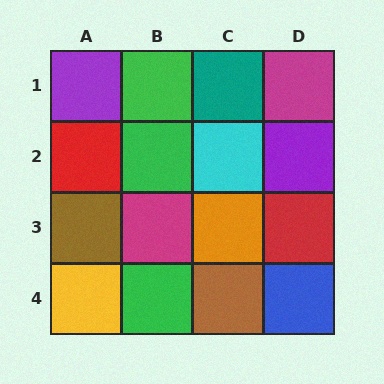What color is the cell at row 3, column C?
Orange.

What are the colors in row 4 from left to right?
Yellow, green, brown, blue.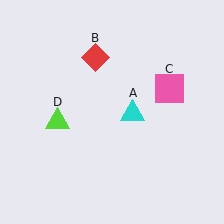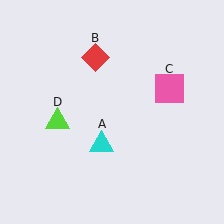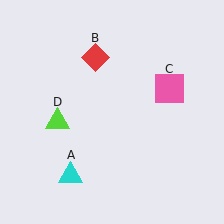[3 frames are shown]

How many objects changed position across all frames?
1 object changed position: cyan triangle (object A).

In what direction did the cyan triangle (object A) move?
The cyan triangle (object A) moved down and to the left.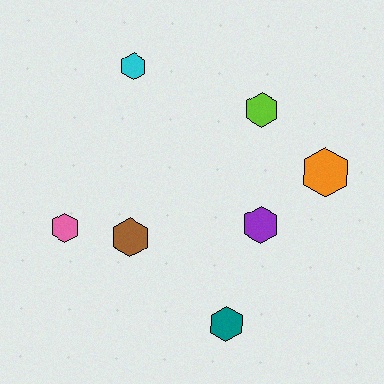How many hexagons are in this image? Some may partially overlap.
There are 7 hexagons.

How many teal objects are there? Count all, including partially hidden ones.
There is 1 teal object.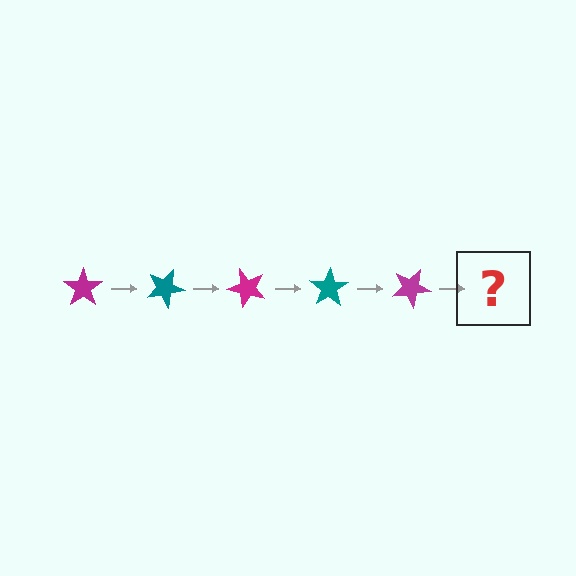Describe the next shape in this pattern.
It should be a teal star, rotated 125 degrees from the start.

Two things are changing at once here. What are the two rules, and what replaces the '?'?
The two rules are that it rotates 25 degrees each step and the color cycles through magenta and teal. The '?' should be a teal star, rotated 125 degrees from the start.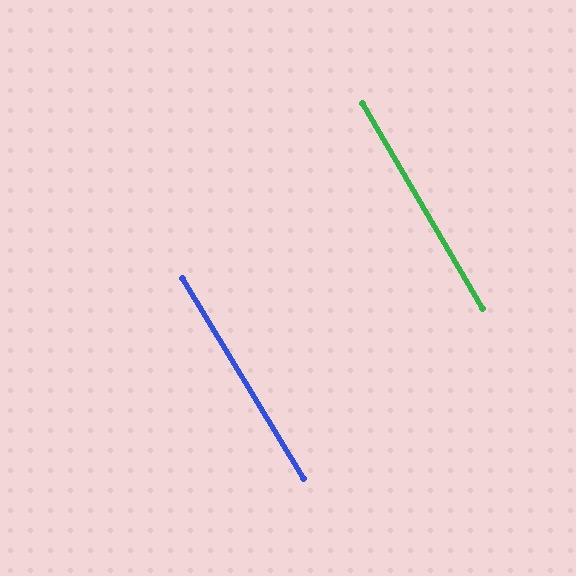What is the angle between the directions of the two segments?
Approximately 1 degree.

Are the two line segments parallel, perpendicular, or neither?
Parallel — their directions differ by only 0.7°.